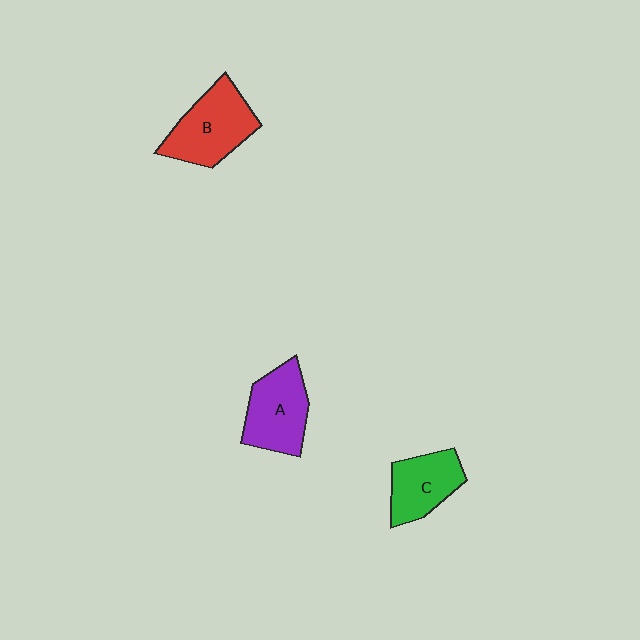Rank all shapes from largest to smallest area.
From largest to smallest: B (red), A (purple), C (green).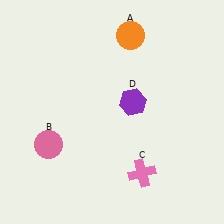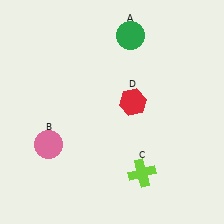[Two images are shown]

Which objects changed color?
A changed from orange to green. C changed from pink to lime. D changed from purple to red.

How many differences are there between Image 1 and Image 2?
There are 3 differences between the two images.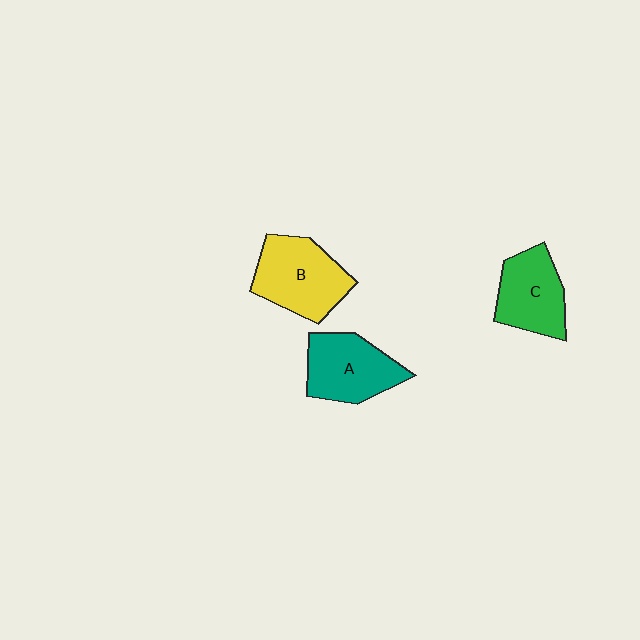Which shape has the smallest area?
Shape C (green).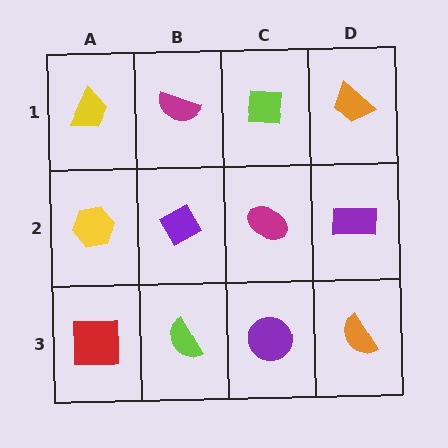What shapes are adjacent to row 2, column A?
A yellow trapezoid (row 1, column A), a red square (row 3, column A), a purple diamond (row 2, column B).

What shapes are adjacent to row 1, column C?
A magenta ellipse (row 2, column C), a magenta semicircle (row 1, column B), an orange trapezoid (row 1, column D).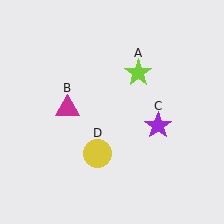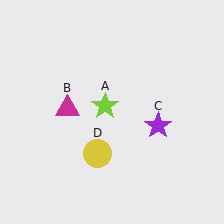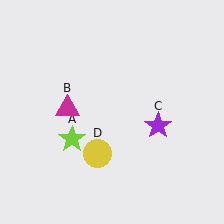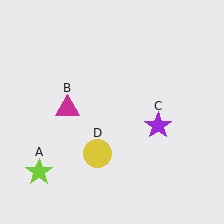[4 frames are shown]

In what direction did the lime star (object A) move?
The lime star (object A) moved down and to the left.